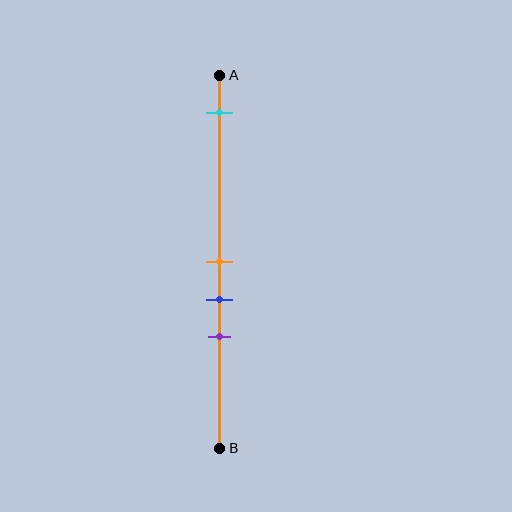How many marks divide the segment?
There are 4 marks dividing the segment.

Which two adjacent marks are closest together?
The orange and blue marks are the closest adjacent pair.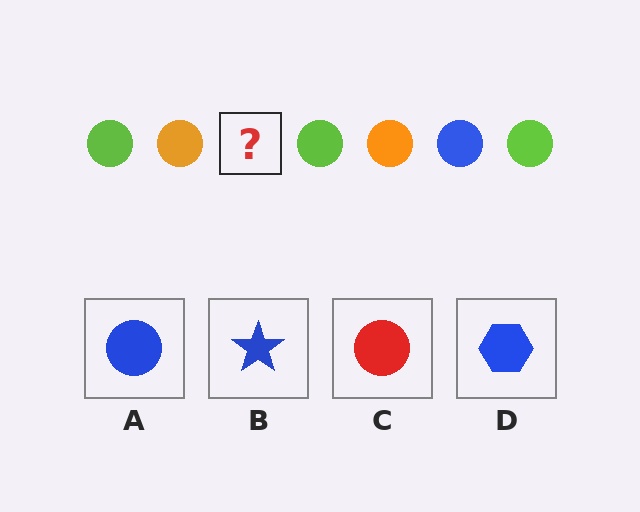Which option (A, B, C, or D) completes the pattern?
A.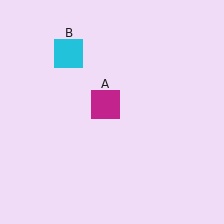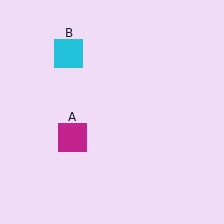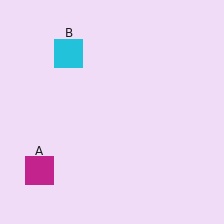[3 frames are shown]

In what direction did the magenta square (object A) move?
The magenta square (object A) moved down and to the left.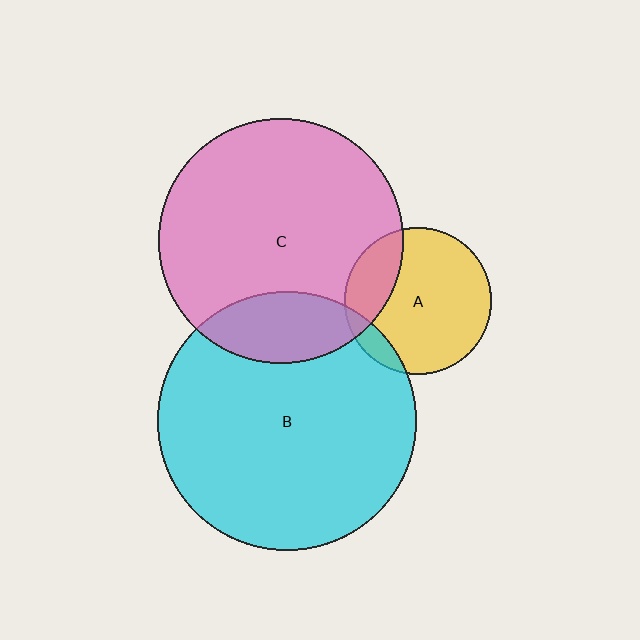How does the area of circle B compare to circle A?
Approximately 3.1 times.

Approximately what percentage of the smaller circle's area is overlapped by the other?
Approximately 25%.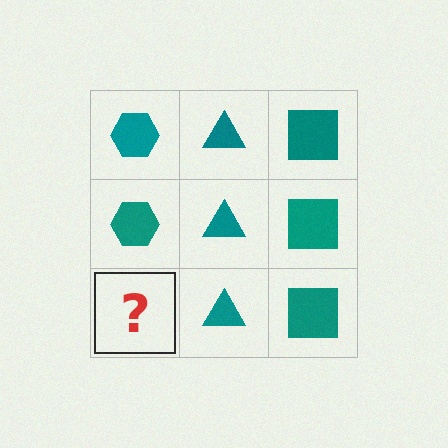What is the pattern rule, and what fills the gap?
The rule is that each column has a consistent shape. The gap should be filled with a teal hexagon.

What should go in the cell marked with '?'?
The missing cell should contain a teal hexagon.